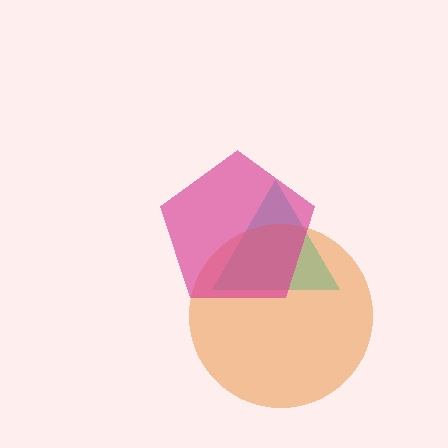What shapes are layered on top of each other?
The layered shapes are: a cyan triangle, an orange circle, a magenta pentagon.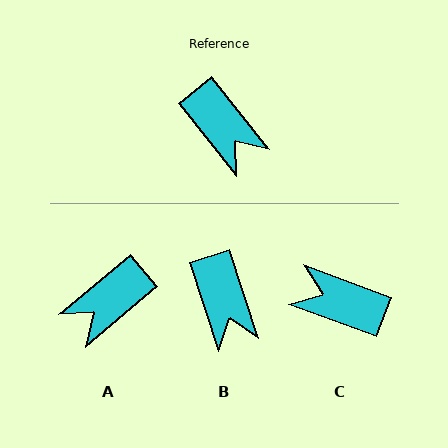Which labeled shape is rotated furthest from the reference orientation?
C, about 149 degrees away.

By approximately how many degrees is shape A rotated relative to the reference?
Approximately 89 degrees clockwise.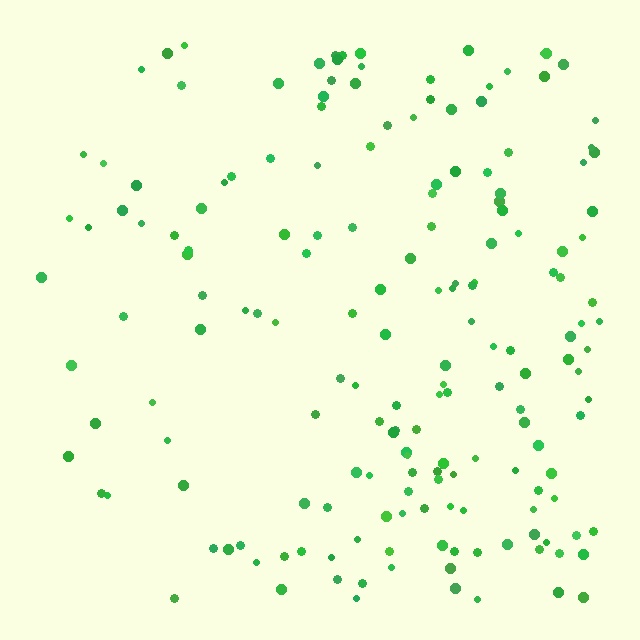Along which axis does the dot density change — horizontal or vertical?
Horizontal.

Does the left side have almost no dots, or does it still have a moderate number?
Still a moderate number, just noticeably fewer than the right.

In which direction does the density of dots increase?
From left to right, with the right side densest.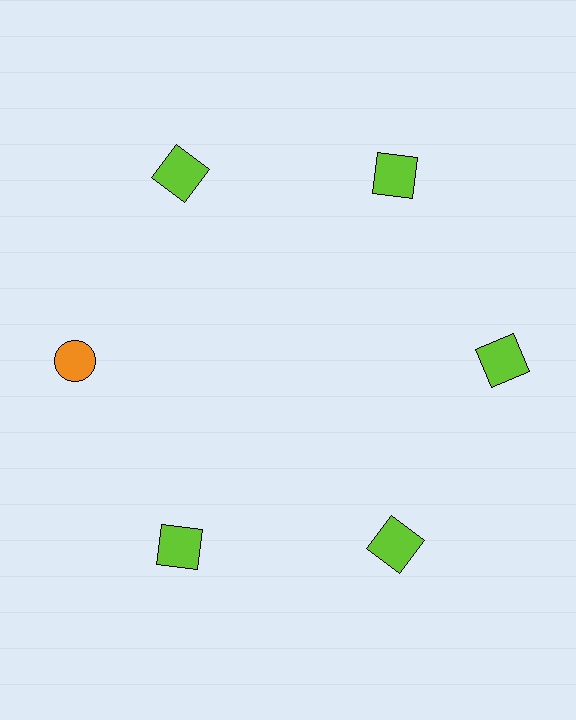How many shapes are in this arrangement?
There are 6 shapes arranged in a ring pattern.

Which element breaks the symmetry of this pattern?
The orange circle at roughly the 9 o'clock position breaks the symmetry. All other shapes are lime squares.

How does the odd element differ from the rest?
It differs in both color (orange instead of lime) and shape (circle instead of square).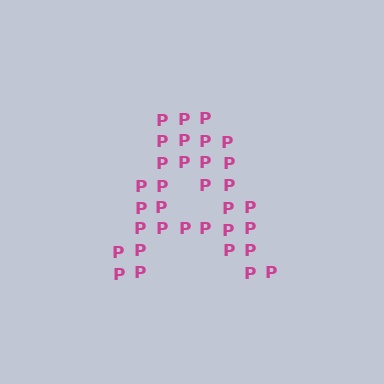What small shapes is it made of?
It is made of small letter P's.